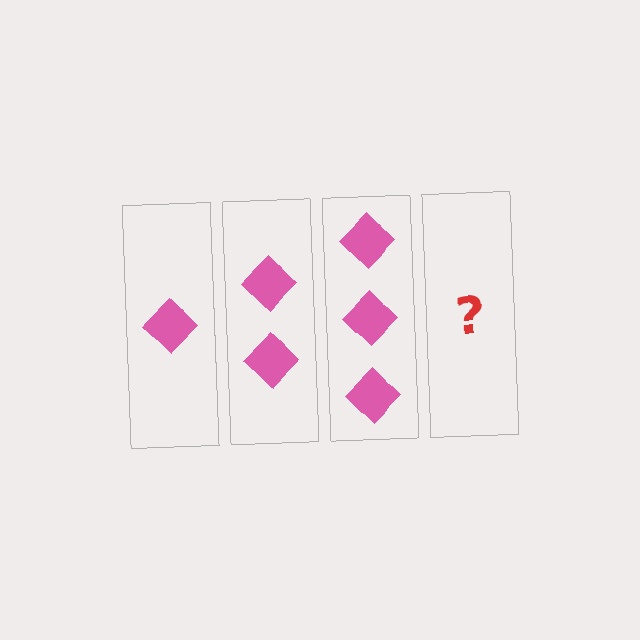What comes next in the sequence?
The next element should be 4 diamonds.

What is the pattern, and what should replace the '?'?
The pattern is that each step adds one more diamond. The '?' should be 4 diamonds.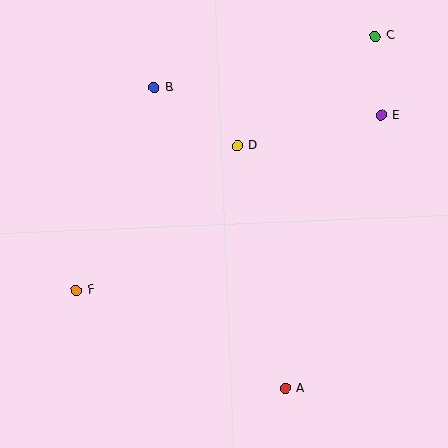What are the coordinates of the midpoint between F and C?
The midpoint between F and C is at (226, 163).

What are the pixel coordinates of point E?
Point E is at (381, 115).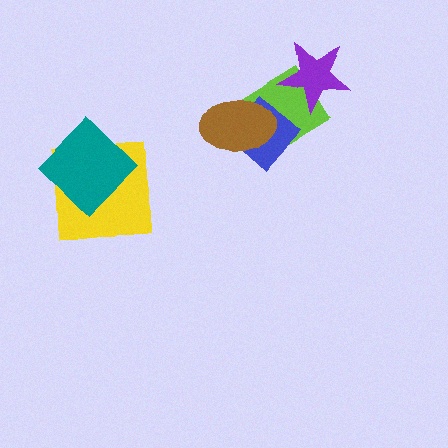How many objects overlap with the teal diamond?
1 object overlaps with the teal diamond.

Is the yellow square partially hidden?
Yes, it is partially covered by another shape.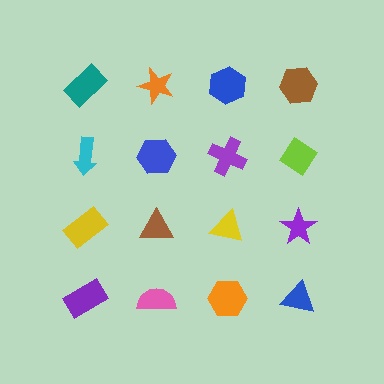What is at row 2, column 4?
A lime diamond.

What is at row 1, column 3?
A blue hexagon.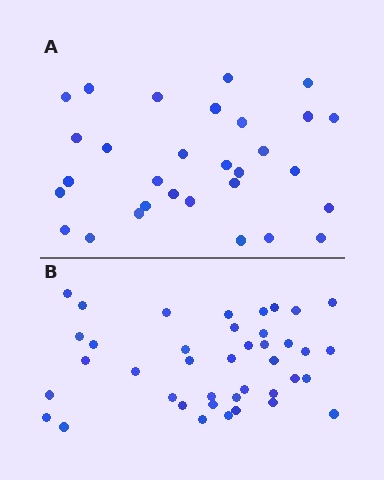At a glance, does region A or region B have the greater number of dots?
Region B (the bottom region) has more dots.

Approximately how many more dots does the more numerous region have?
Region B has roughly 10 or so more dots than region A.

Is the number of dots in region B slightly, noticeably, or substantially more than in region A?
Region B has noticeably more, but not dramatically so. The ratio is roughly 1.3 to 1.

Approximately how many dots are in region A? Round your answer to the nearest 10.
About 30 dots.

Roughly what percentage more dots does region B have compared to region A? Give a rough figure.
About 35% more.